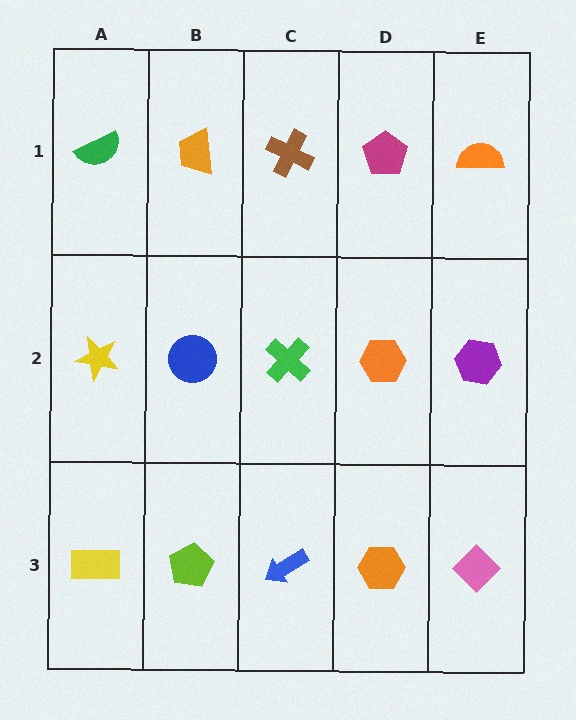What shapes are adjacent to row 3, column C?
A green cross (row 2, column C), a lime pentagon (row 3, column B), an orange hexagon (row 3, column D).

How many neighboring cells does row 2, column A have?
3.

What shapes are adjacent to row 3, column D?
An orange hexagon (row 2, column D), a blue arrow (row 3, column C), a pink diamond (row 3, column E).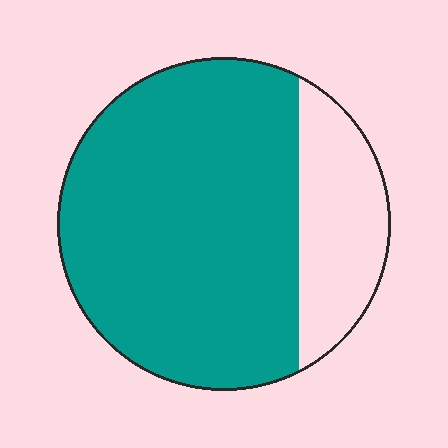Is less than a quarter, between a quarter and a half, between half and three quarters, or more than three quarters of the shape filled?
More than three quarters.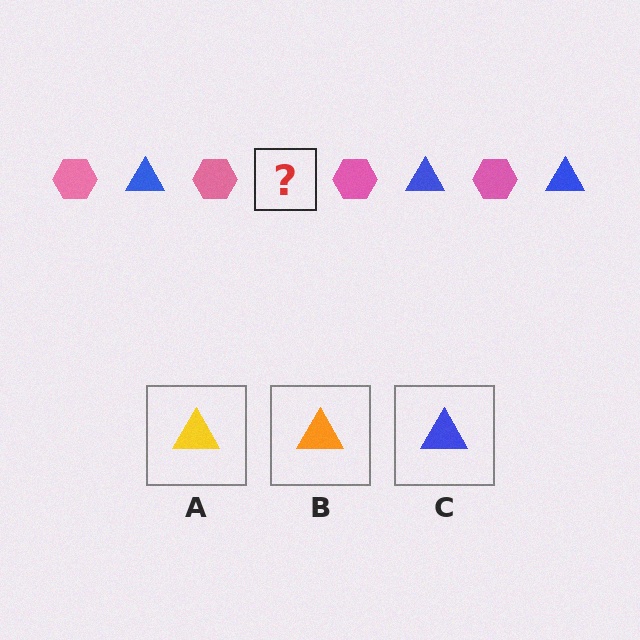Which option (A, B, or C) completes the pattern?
C.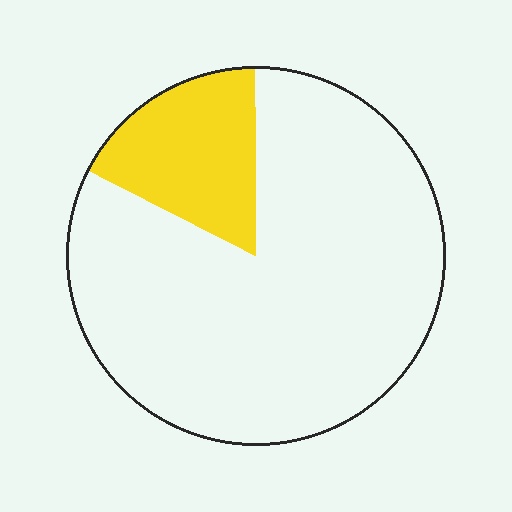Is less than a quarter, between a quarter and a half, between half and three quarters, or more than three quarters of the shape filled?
Less than a quarter.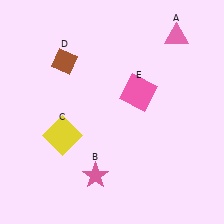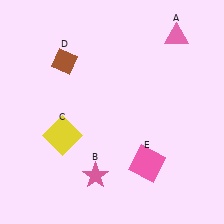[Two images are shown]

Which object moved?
The pink square (E) moved down.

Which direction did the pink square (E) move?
The pink square (E) moved down.